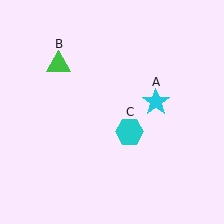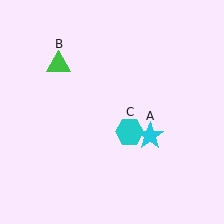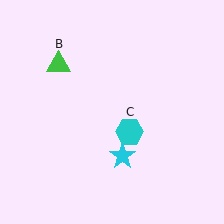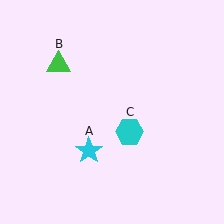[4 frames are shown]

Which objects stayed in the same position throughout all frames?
Green triangle (object B) and cyan hexagon (object C) remained stationary.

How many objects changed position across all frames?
1 object changed position: cyan star (object A).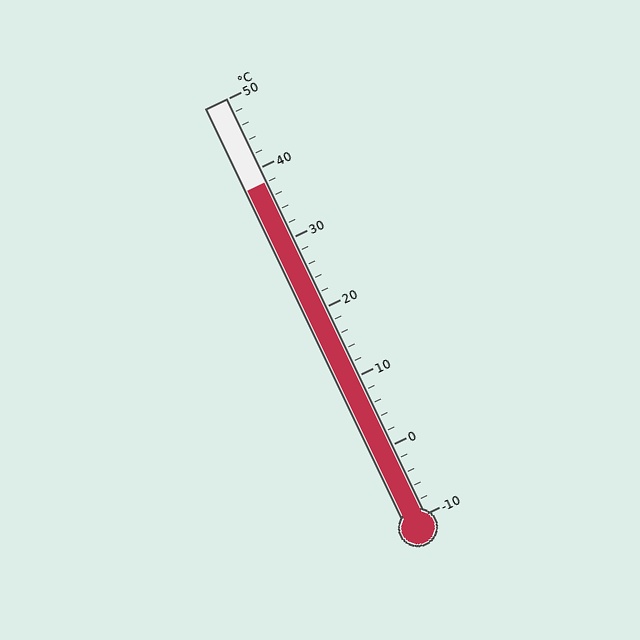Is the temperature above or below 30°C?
The temperature is above 30°C.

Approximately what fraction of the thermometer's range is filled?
The thermometer is filled to approximately 80% of its range.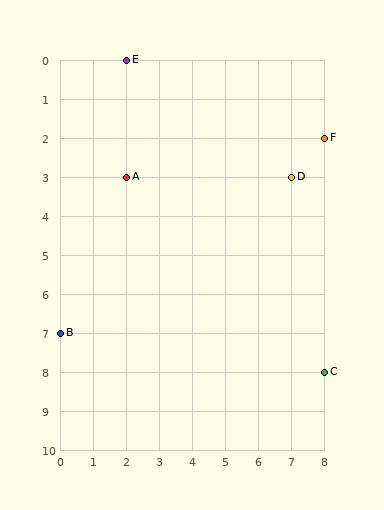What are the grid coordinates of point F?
Point F is at grid coordinates (8, 2).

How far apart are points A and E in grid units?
Points A and E are 3 rows apart.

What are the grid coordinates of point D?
Point D is at grid coordinates (7, 3).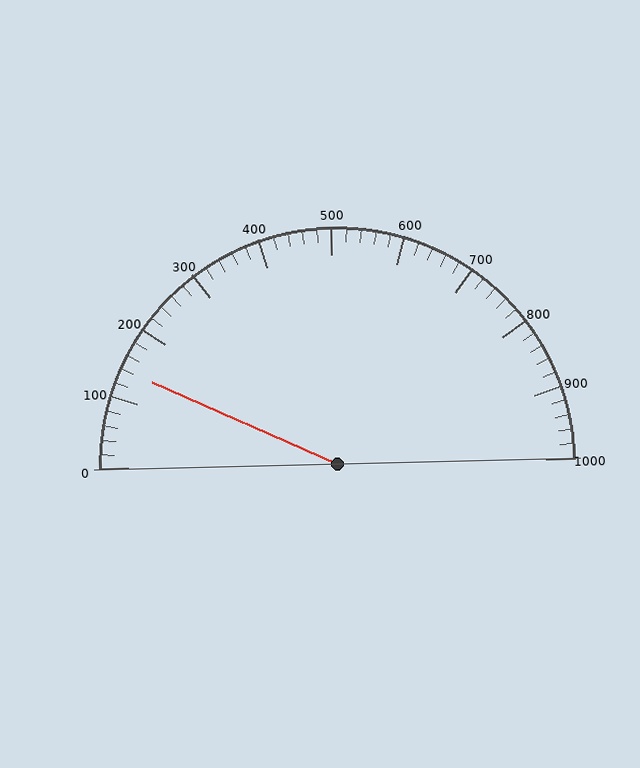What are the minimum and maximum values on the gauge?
The gauge ranges from 0 to 1000.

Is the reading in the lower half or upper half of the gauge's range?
The reading is in the lower half of the range (0 to 1000).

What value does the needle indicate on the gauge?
The needle indicates approximately 140.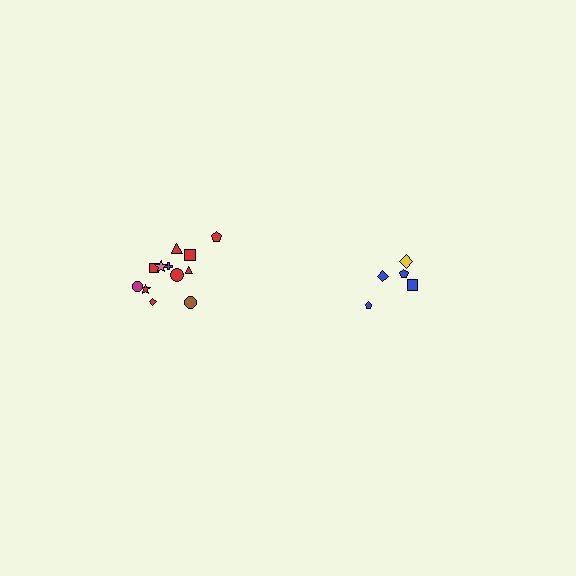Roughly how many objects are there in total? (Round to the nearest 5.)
Roughly 15 objects in total.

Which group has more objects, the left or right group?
The left group.